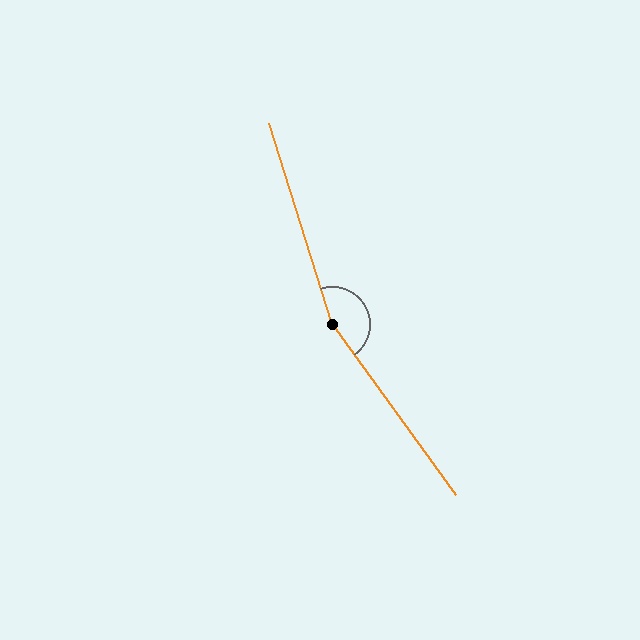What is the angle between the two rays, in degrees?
Approximately 161 degrees.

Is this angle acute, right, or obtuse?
It is obtuse.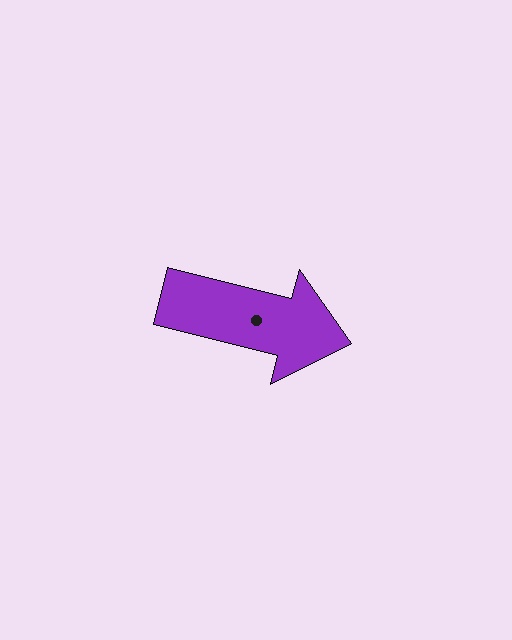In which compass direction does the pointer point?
East.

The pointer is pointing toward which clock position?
Roughly 3 o'clock.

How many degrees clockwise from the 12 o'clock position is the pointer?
Approximately 104 degrees.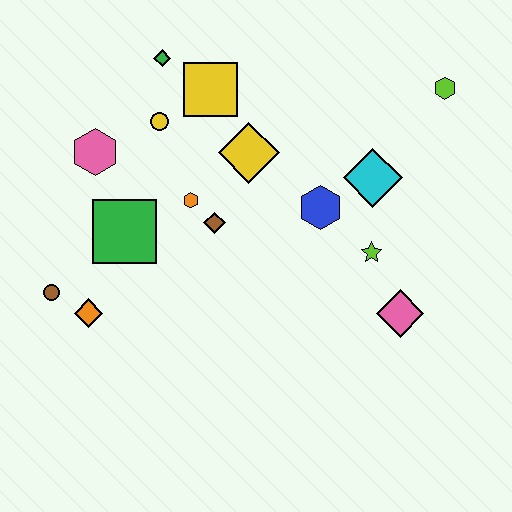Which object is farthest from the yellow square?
The pink diamond is farthest from the yellow square.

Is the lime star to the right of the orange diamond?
Yes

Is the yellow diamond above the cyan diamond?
Yes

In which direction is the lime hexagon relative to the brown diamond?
The lime hexagon is to the right of the brown diamond.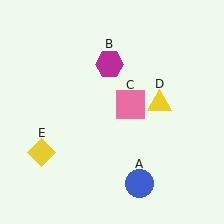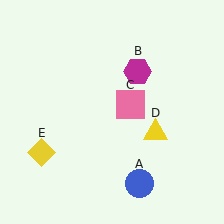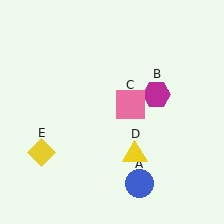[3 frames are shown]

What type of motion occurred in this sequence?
The magenta hexagon (object B), yellow triangle (object D) rotated clockwise around the center of the scene.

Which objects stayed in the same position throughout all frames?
Blue circle (object A) and pink square (object C) and yellow diamond (object E) remained stationary.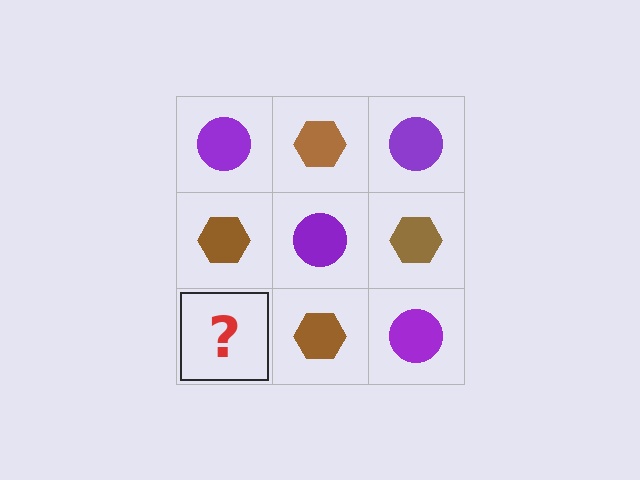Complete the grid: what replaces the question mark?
The question mark should be replaced with a purple circle.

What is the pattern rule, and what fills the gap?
The rule is that it alternates purple circle and brown hexagon in a checkerboard pattern. The gap should be filled with a purple circle.